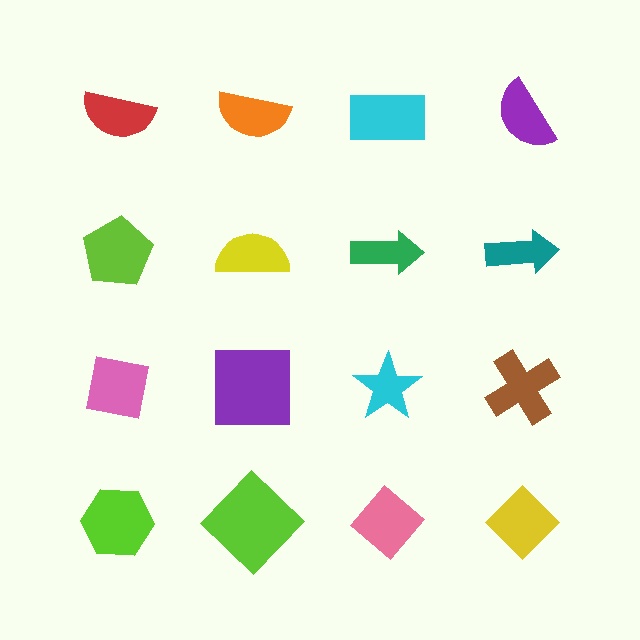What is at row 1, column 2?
An orange semicircle.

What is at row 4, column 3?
A pink diamond.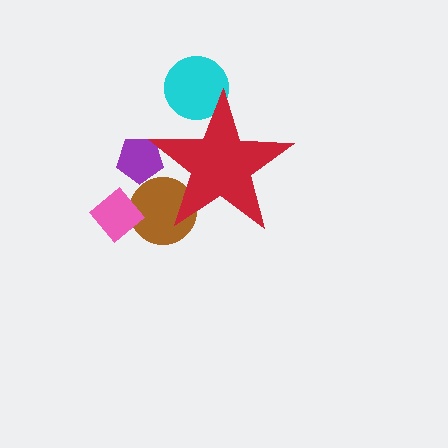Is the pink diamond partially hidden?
No, the pink diamond is fully visible.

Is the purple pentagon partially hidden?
Yes, the purple pentagon is partially hidden behind the red star.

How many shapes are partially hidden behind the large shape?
3 shapes are partially hidden.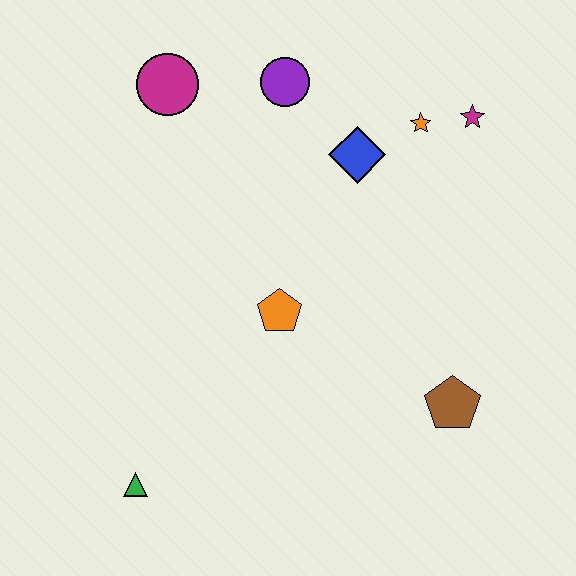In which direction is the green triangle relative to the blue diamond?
The green triangle is below the blue diamond.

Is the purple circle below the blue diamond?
No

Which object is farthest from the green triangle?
The magenta star is farthest from the green triangle.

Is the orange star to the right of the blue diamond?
Yes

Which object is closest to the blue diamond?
The orange star is closest to the blue diamond.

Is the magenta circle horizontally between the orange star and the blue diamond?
No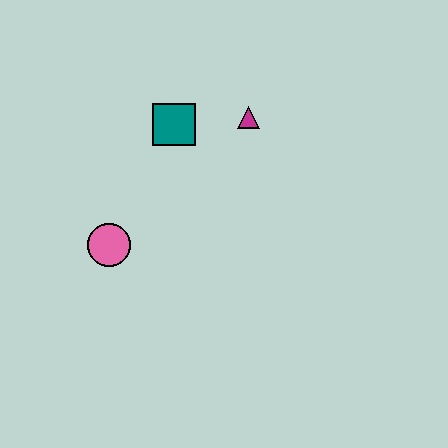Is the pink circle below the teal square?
Yes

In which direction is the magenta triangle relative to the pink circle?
The magenta triangle is to the right of the pink circle.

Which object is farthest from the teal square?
The pink circle is farthest from the teal square.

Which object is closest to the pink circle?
The teal square is closest to the pink circle.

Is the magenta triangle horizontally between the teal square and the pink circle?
No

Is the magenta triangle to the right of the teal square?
Yes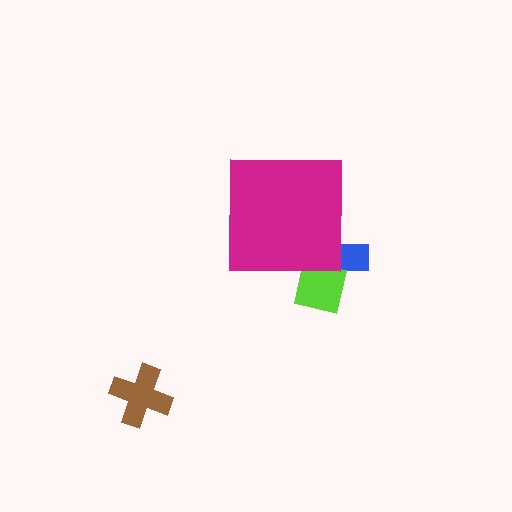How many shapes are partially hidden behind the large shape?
2 shapes are partially hidden.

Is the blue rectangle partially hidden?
Yes, the blue rectangle is partially hidden behind the magenta square.